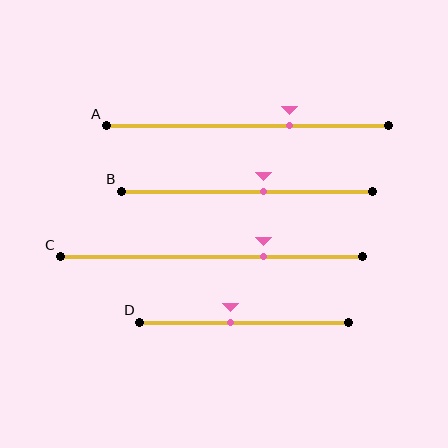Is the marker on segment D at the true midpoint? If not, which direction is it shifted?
No, the marker on segment D is shifted to the left by about 6% of the segment length.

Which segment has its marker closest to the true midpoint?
Segment D has its marker closest to the true midpoint.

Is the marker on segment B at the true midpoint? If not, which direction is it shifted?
No, the marker on segment B is shifted to the right by about 7% of the segment length.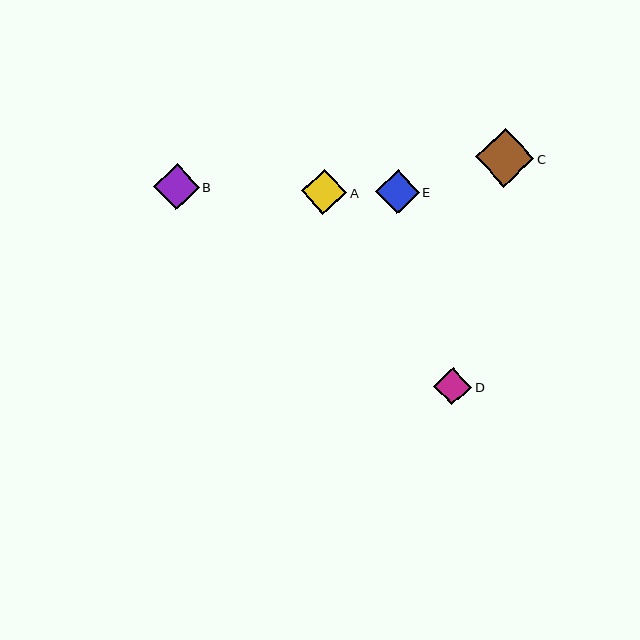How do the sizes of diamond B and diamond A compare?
Diamond B and diamond A are approximately the same size.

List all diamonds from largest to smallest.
From largest to smallest: C, B, A, E, D.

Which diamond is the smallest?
Diamond D is the smallest with a size of approximately 38 pixels.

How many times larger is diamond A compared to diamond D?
Diamond A is approximately 1.2 times the size of diamond D.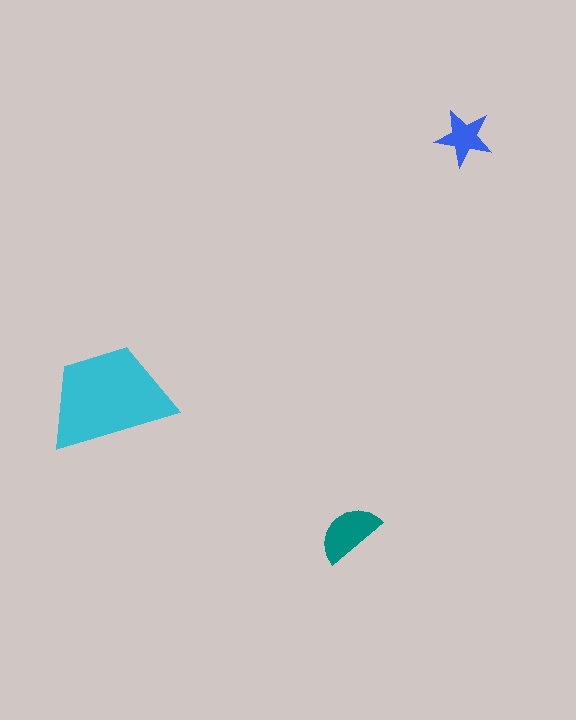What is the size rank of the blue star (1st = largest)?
3rd.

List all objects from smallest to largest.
The blue star, the teal semicircle, the cyan trapezoid.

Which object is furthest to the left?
The cyan trapezoid is leftmost.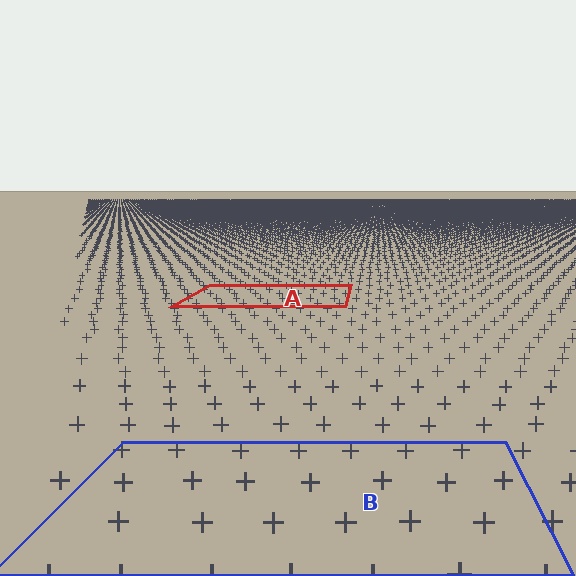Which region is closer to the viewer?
Region B is closer. The texture elements there are larger and more spread out.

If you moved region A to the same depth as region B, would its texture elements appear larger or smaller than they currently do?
They would appear larger. At a closer depth, the same texture elements are projected at a bigger on-screen size.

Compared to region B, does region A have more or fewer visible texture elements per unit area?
Region A has more texture elements per unit area — they are packed more densely because it is farther away.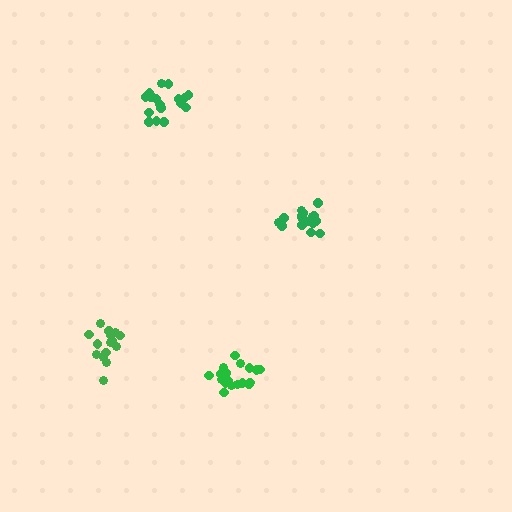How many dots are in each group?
Group 1: 20 dots, Group 2: 19 dots, Group 3: 16 dots, Group 4: 15 dots (70 total).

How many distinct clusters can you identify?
There are 4 distinct clusters.